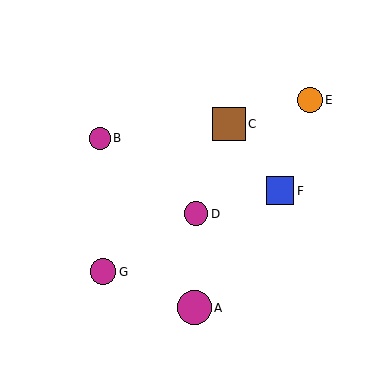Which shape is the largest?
The magenta circle (labeled A) is the largest.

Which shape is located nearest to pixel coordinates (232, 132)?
The brown square (labeled C) at (229, 124) is nearest to that location.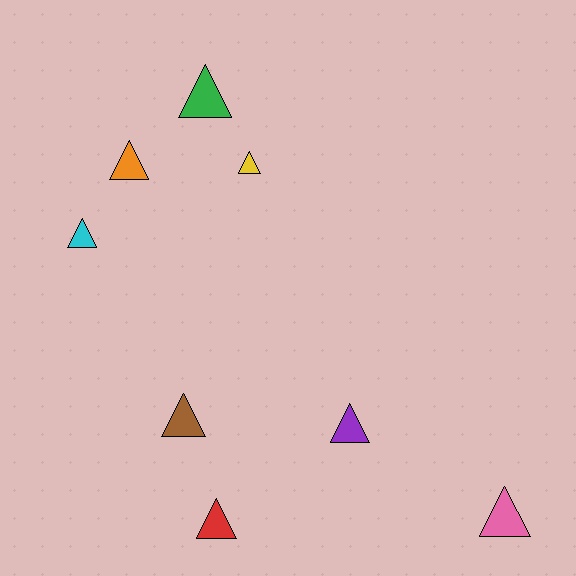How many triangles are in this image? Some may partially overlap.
There are 8 triangles.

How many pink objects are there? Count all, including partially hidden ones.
There is 1 pink object.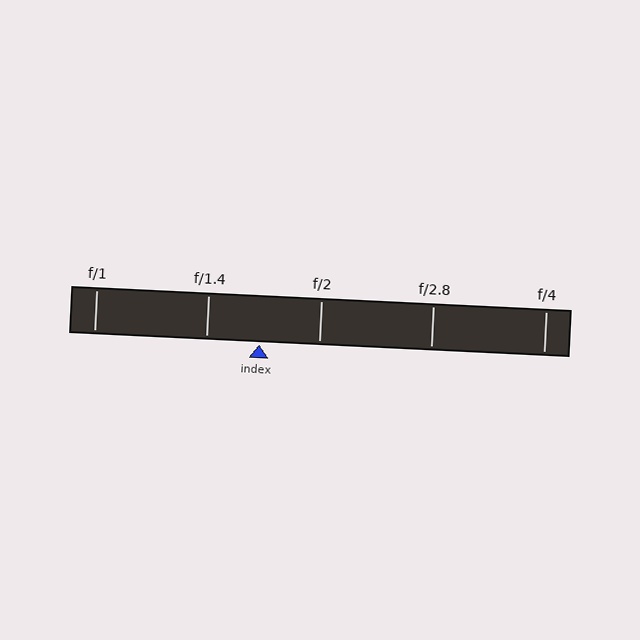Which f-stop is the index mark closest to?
The index mark is closest to f/1.4.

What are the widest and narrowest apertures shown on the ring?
The widest aperture shown is f/1 and the narrowest is f/4.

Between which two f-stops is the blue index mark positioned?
The index mark is between f/1.4 and f/2.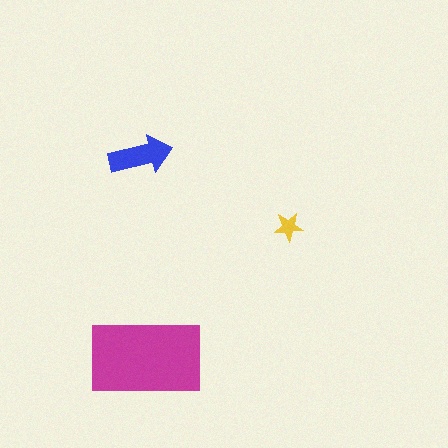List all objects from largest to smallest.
The magenta rectangle, the blue arrow, the yellow star.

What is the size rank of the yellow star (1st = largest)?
3rd.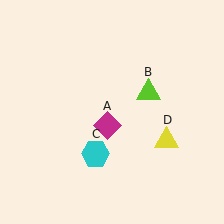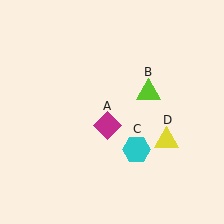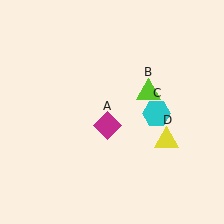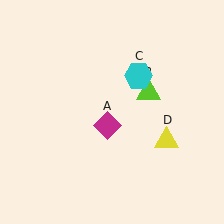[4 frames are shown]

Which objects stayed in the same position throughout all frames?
Magenta diamond (object A) and lime triangle (object B) and yellow triangle (object D) remained stationary.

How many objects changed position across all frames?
1 object changed position: cyan hexagon (object C).